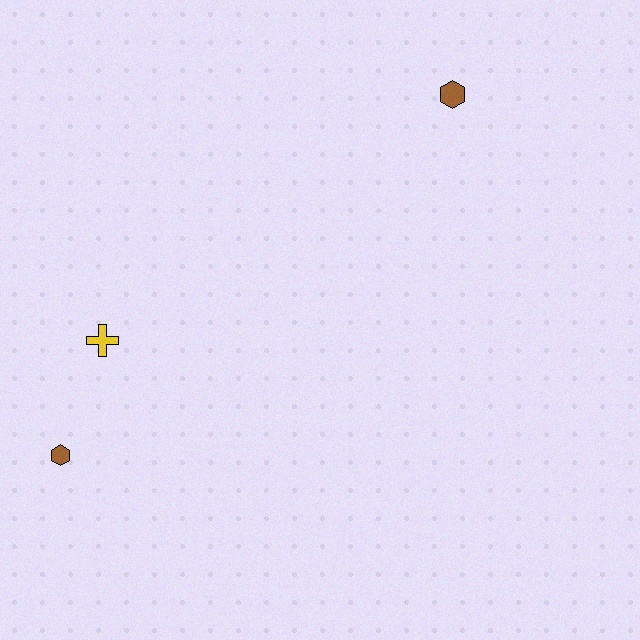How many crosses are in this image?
There is 1 cross.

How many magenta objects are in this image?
There are no magenta objects.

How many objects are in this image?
There are 3 objects.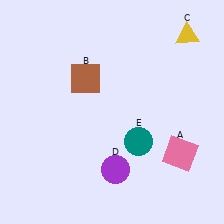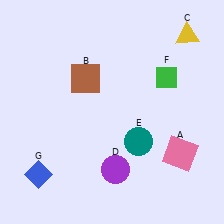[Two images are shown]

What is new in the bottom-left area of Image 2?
A blue diamond (G) was added in the bottom-left area of Image 2.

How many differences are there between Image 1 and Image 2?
There are 2 differences between the two images.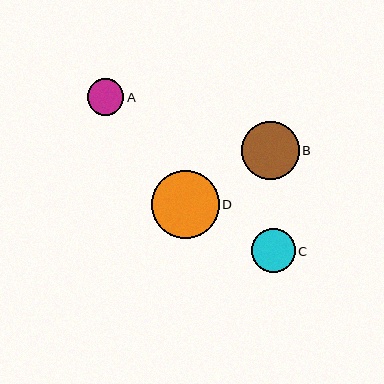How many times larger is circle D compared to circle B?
Circle D is approximately 1.2 times the size of circle B.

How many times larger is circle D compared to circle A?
Circle D is approximately 1.9 times the size of circle A.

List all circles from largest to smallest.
From largest to smallest: D, B, C, A.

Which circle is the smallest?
Circle A is the smallest with a size of approximately 37 pixels.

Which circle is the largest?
Circle D is the largest with a size of approximately 68 pixels.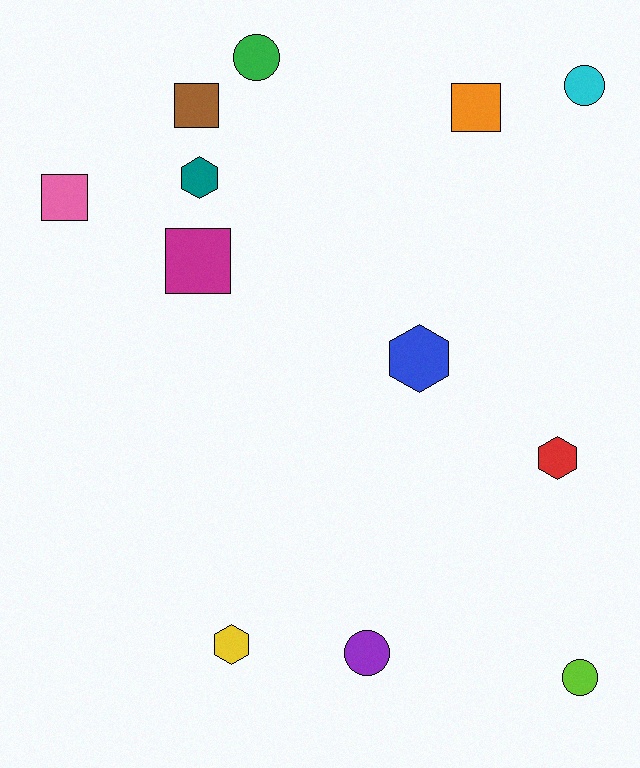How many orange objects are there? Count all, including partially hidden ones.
There is 1 orange object.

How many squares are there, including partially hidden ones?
There are 4 squares.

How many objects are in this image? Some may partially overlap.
There are 12 objects.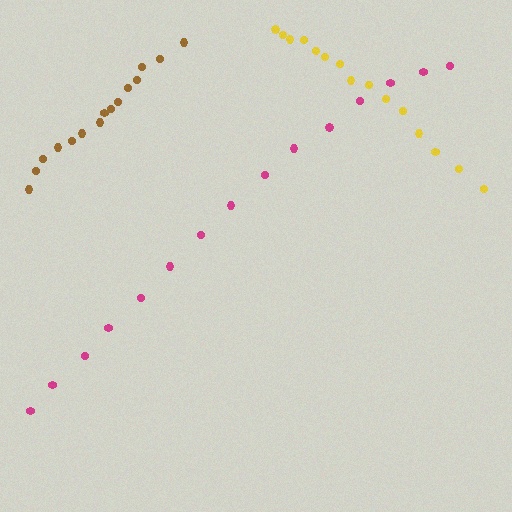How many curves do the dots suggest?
There are 3 distinct paths.